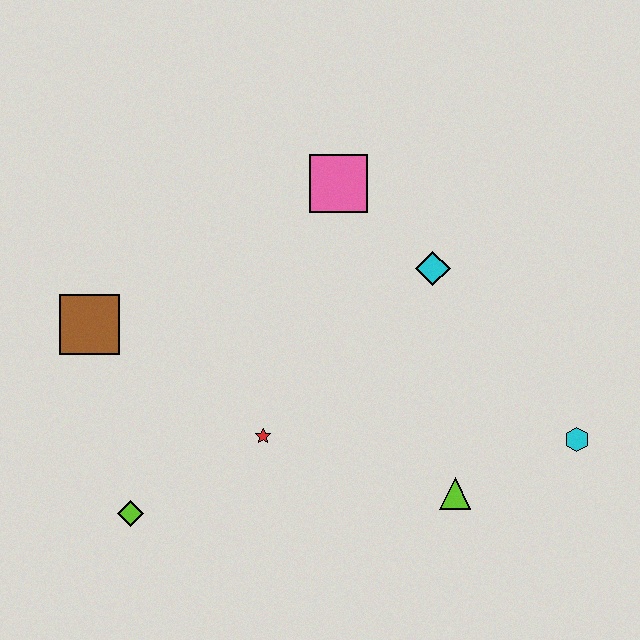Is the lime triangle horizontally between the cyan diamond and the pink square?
No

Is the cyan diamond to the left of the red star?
No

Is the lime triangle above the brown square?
No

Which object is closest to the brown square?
The lime diamond is closest to the brown square.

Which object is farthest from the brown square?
The cyan hexagon is farthest from the brown square.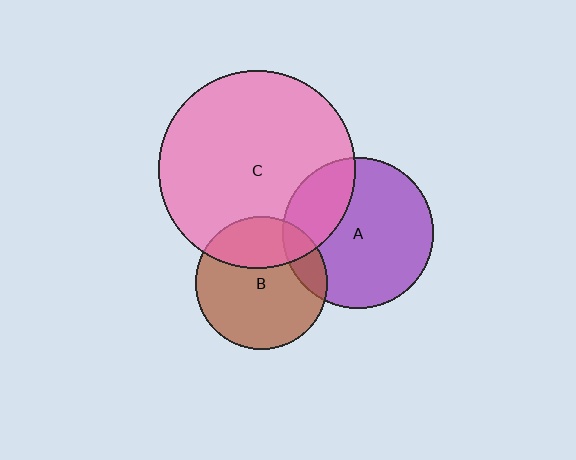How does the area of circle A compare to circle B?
Approximately 1.3 times.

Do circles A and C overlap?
Yes.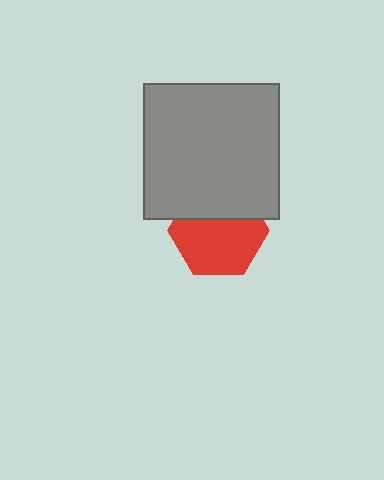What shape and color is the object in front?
The object in front is a gray square.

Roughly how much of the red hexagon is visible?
Most of it is visible (roughly 65%).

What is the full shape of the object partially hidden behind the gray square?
The partially hidden object is a red hexagon.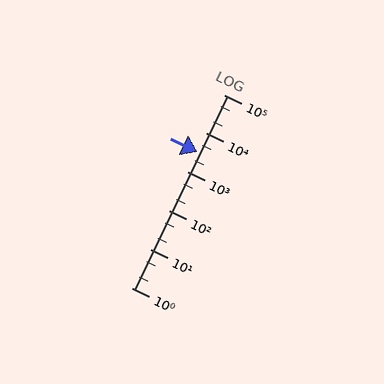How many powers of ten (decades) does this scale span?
The scale spans 5 decades, from 1 to 100000.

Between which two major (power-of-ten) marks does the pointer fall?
The pointer is between 1000 and 10000.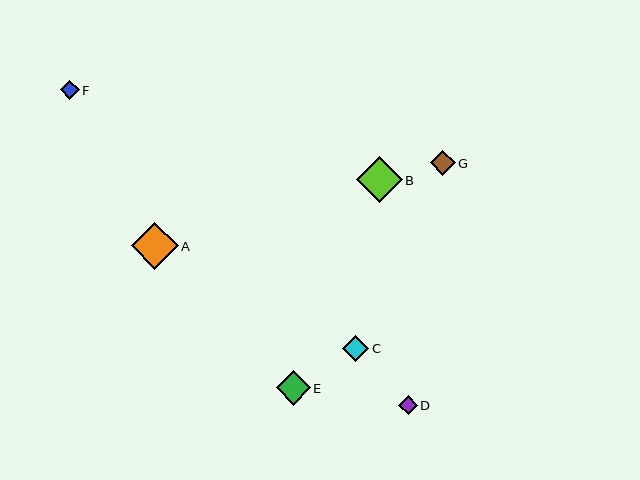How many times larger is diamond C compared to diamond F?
Diamond C is approximately 1.3 times the size of diamond F.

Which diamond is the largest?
Diamond A is the largest with a size of approximately 47 pixels.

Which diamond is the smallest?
Diamond D is the smallest with a size of approximately 18 pixels.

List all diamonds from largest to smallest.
From largest to smallest: A, B, E, C, G, F, D.